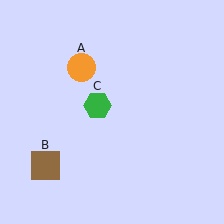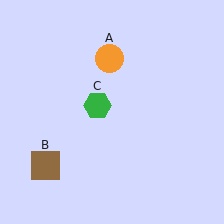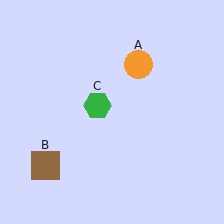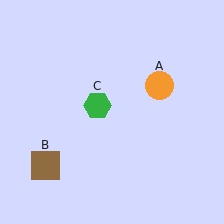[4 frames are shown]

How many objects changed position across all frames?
1 object changed position: orange circle (object A).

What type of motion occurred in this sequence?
The orange circle (object A) rotated clockwise around the center of the scene.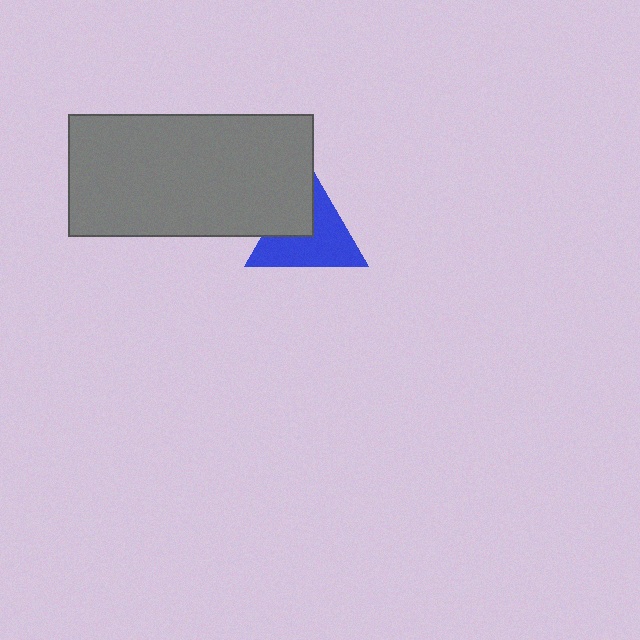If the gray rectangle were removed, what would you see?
You would see the complete blue triangle.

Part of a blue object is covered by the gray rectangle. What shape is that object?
It is a triangle.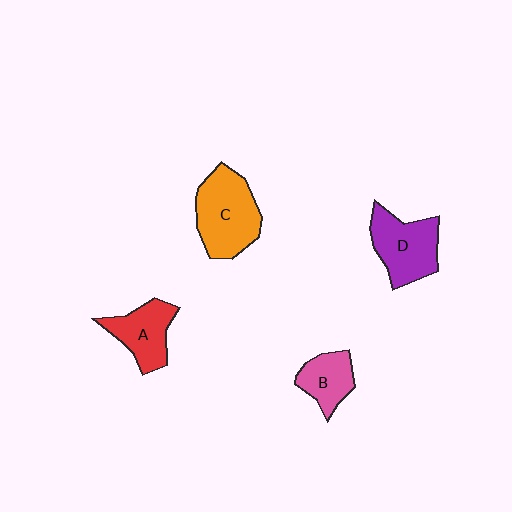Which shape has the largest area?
Shape C (orange).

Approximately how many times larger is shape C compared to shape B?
Approximately 1.8 times.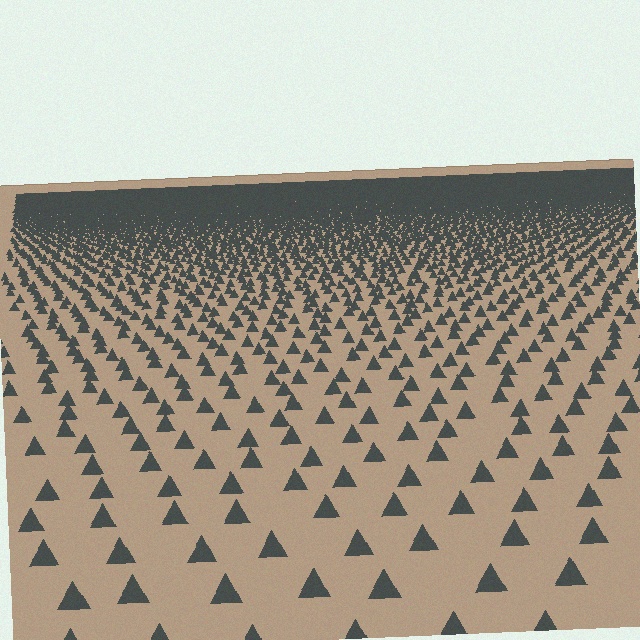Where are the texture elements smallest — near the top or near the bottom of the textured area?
Near the top.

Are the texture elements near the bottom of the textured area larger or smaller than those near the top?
Larger. Near the bottom, elements are closer to the viewer and appear at a bigger on-screen size.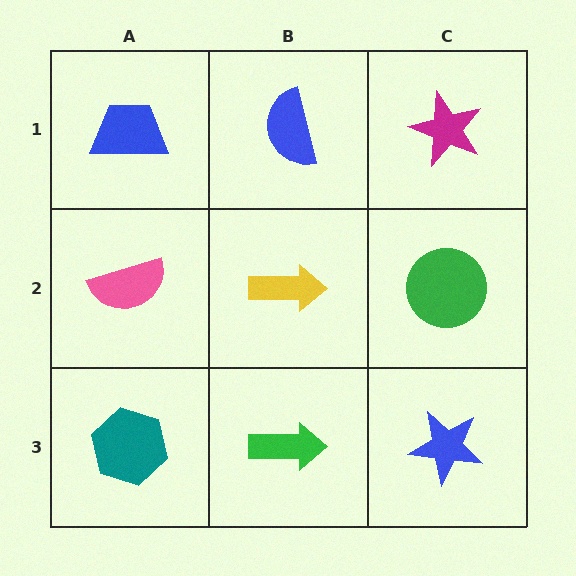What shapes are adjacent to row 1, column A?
A pink semicircle (row 2, column A), a blue semicircle (row 1, column B).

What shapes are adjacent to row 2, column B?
A blue semicircle (row 1, column B), a green arrow (row 3, column B), a pink semicircle (row 2, column A), a green circle (row 2, column C).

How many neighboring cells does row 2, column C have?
3.